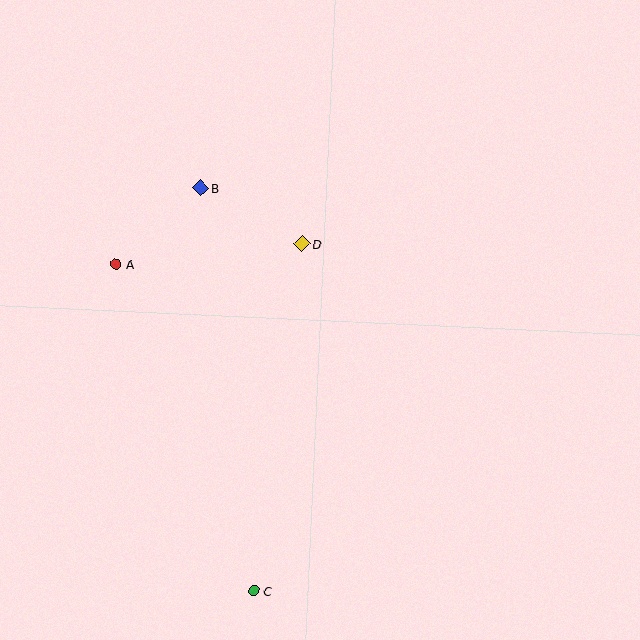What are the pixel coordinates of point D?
Point D is at (302, 244).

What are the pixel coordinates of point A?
Point A is at (116, 264).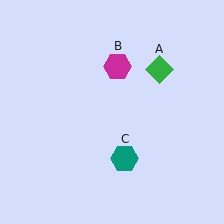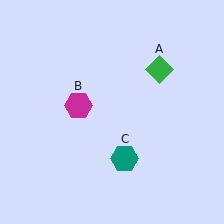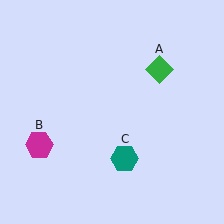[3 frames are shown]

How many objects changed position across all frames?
1 object changed position: magenta hexagon (object B).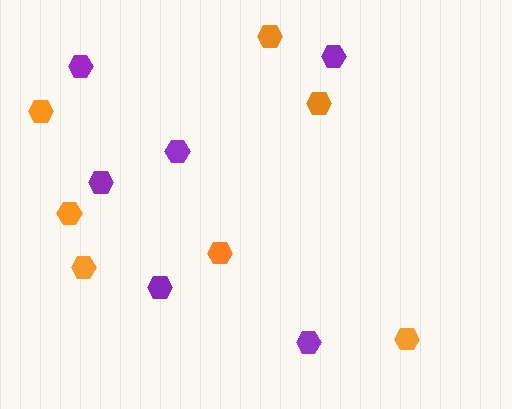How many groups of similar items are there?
There are 2 groups: one group of purple hexagons (6) and one group of orange hexagons (7).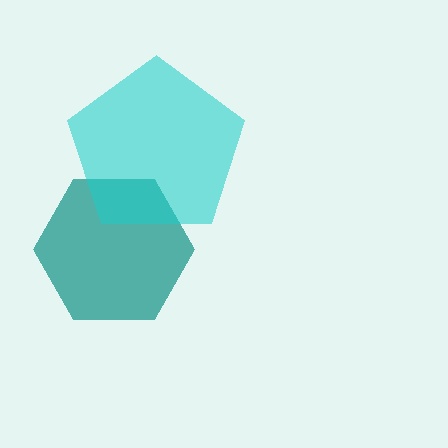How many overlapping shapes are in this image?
There are 2 overlapping shapes in the image.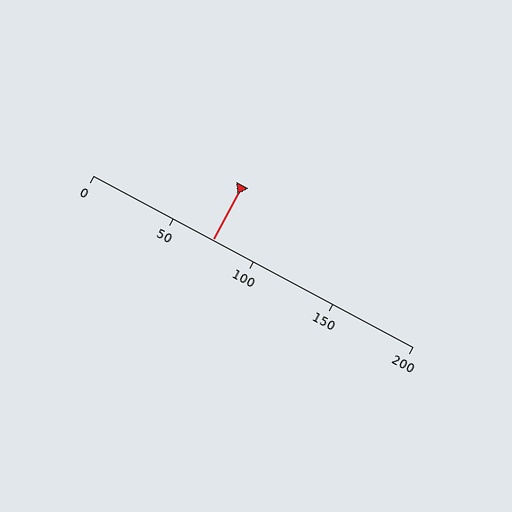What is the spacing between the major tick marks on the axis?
The major ticks are spaced 50 apart.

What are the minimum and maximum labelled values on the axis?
The axis runs from 0 to 200.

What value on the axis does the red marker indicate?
The marker indicates approximately 75.